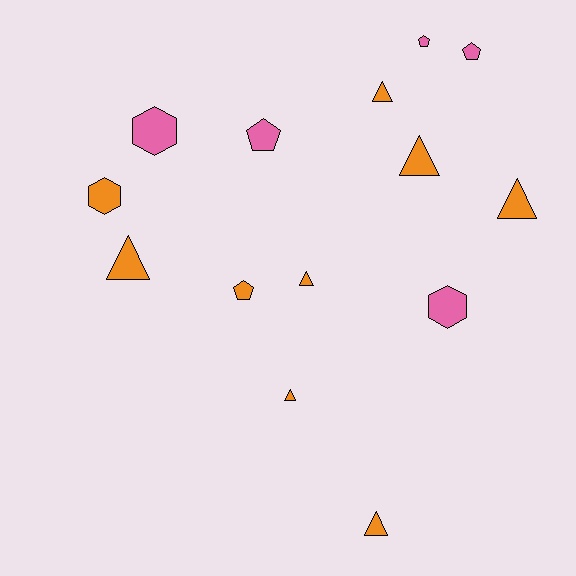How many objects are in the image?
There are 14 objects.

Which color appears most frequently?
Orange, with 9 objects.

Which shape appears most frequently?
Triangle, with 7 objects.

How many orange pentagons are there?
There is 1 orange pentagon.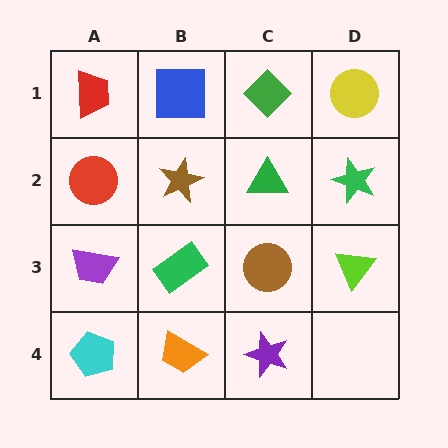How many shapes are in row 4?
3 shapes.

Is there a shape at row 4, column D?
No, that cell is empty.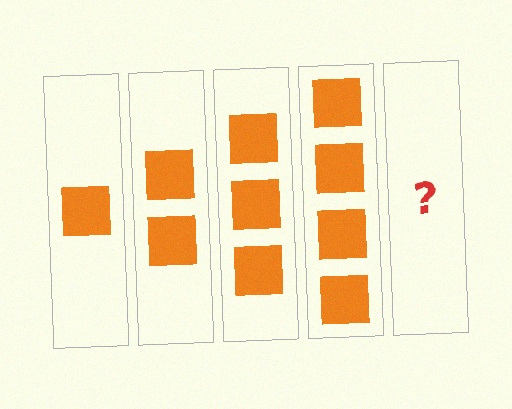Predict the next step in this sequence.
The next step is 5 squares.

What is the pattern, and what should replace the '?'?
The pattern is that each step adds one more square. The '?' should be 5 squares.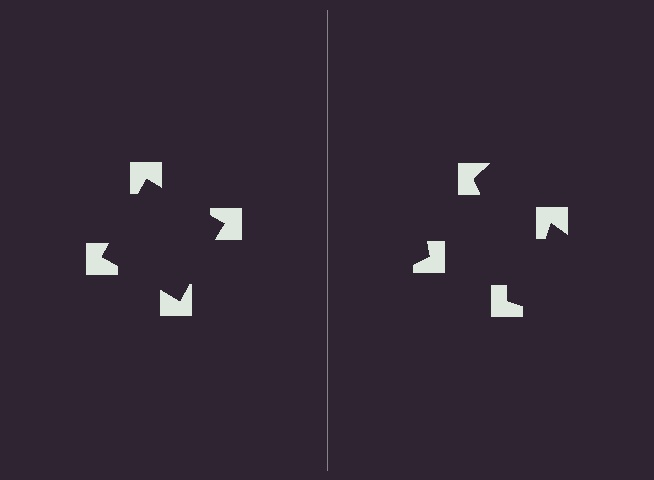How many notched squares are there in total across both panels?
8 — 4 on each side.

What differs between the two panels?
The notched squares are positioned identically on both sides; only the wedge orientations differ. On the left they align to a square; on the right they are misaligned.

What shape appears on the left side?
An illusory square.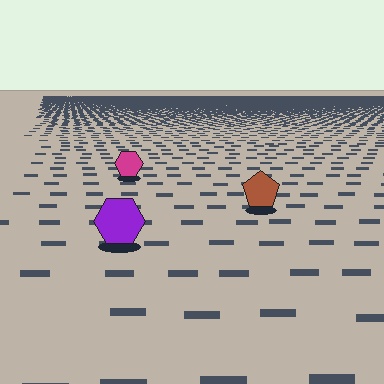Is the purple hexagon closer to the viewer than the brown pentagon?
Yes. The purple hexagon is closer — you can tell from the texture gradient: the ground texture is coarser near it.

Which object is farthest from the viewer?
The magenta hexagon is farthest from the viewer. It appears smaller and the ground texture around it is denser.